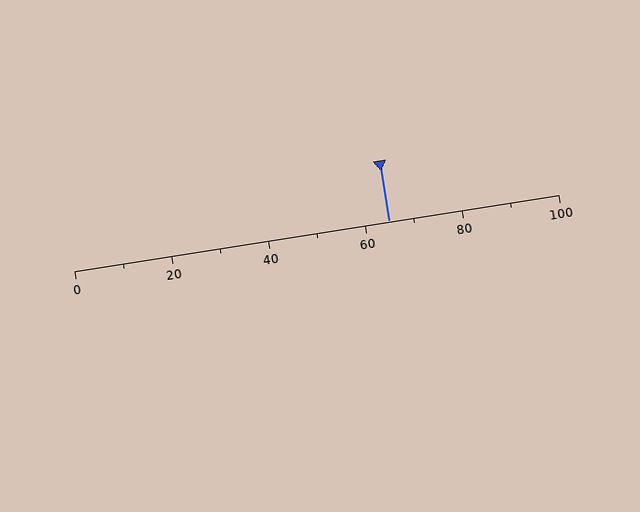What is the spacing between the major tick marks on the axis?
The major ticks are spaced 20 apart.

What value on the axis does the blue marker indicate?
The marker indicates approximately 65.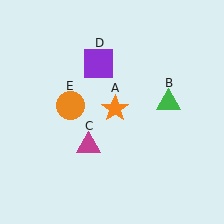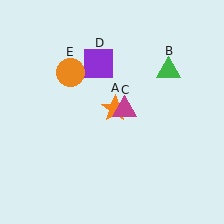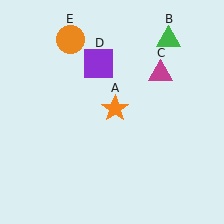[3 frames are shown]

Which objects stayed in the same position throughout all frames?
Orange star (object A) and purple square (object D) remained stationary.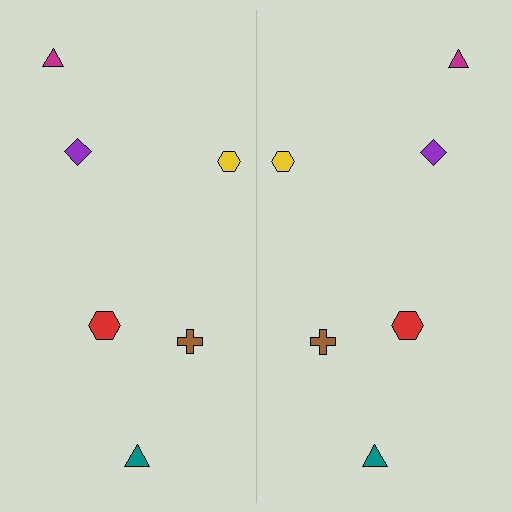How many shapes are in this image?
There are 12 shapes in this image.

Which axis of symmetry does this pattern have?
The pattern has a vertical axis of symmetry running through the center of the image.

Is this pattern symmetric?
Yes, this pattern has bilateral (reflection) symmetry.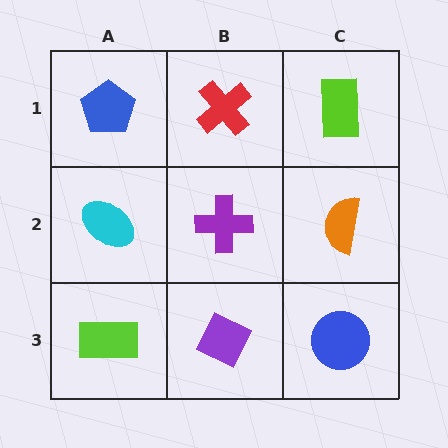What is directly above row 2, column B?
A red cross.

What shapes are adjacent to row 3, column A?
A cyan ellipse (row 2, column A), a purple diamond (row 3, column B).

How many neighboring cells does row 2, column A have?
3.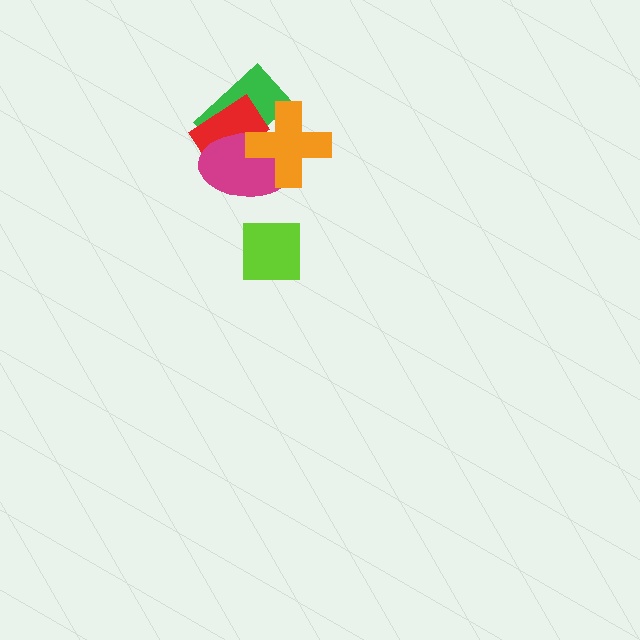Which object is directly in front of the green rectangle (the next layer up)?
The red rectangle is directly in front of the green rectangle.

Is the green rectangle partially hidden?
Yes, it is partially covered by another shape.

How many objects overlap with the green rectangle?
3 objects overlap with the green rectangle.